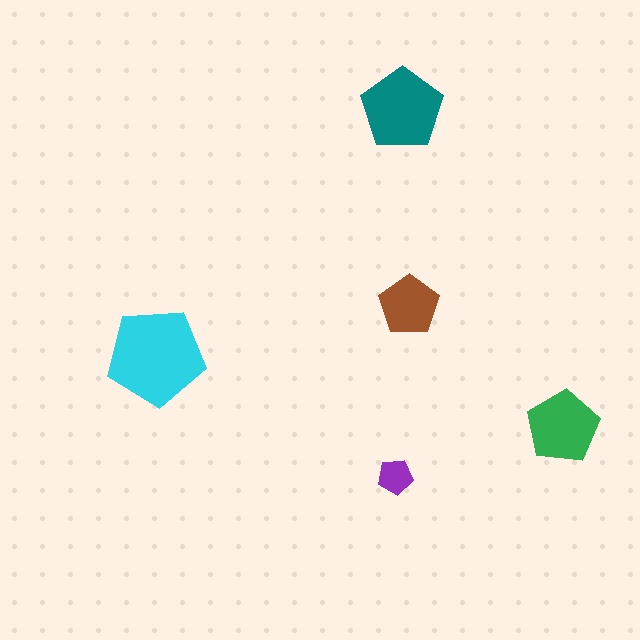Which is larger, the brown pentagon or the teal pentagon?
The teal one.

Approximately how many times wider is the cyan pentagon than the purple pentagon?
About 3 times wider.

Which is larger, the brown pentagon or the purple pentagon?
The brown one.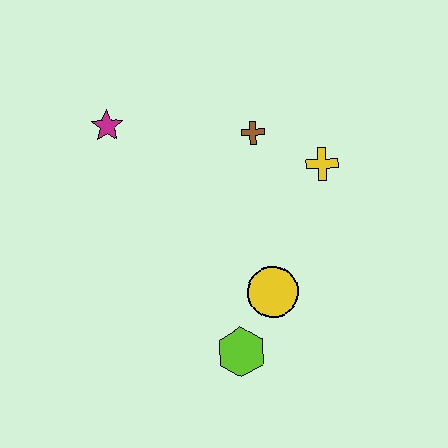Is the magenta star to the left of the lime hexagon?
Yes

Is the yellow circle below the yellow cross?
Yes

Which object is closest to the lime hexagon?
The yellow circle is closest to the lime hexagon.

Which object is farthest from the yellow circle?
The magenta star is farthest from the yellow circle.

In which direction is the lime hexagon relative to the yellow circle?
The lime hexagon is below the yellow circle.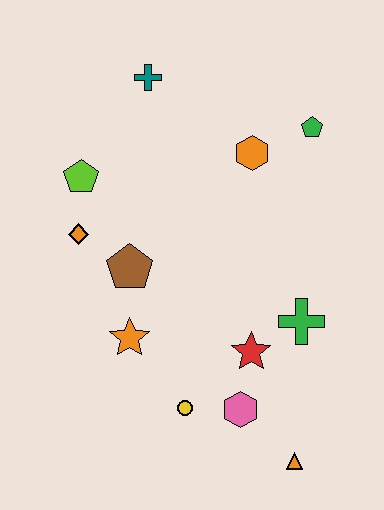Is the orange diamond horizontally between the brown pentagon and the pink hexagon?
No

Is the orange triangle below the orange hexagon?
Yes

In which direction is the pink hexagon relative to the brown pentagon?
The pink hexagon is below the brown pentagon.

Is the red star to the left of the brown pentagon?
No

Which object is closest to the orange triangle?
The pink hexagon is closest to the orange triangle.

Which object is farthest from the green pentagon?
The orange triangle is farthest from the green pentagon.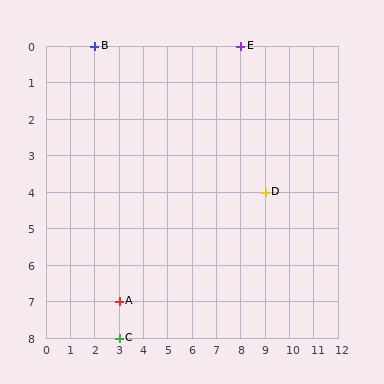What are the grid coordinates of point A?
Point A is at grid coordinates (3, 7).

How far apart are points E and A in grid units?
Points E and A are 5 columns and 7 rows apart (about 8.6 grid units diagonally).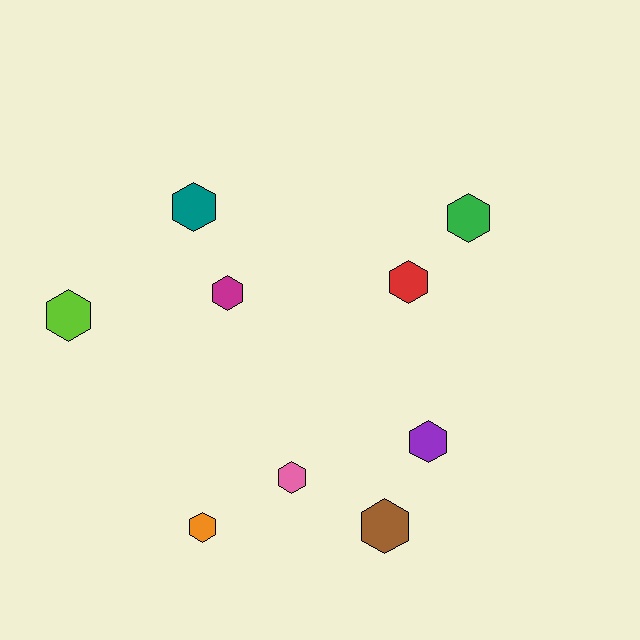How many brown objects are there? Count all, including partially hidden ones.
There is 1 brown object.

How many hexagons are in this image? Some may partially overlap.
There are 9 hexagons.